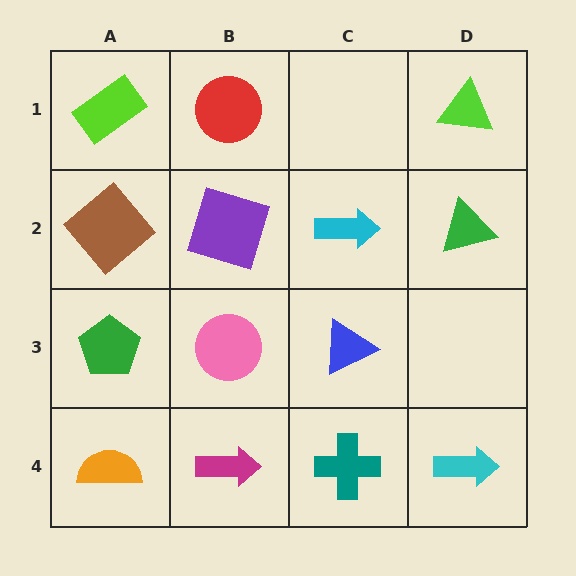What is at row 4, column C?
A teal cross.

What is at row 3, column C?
A blue triangle.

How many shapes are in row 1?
3 shapes.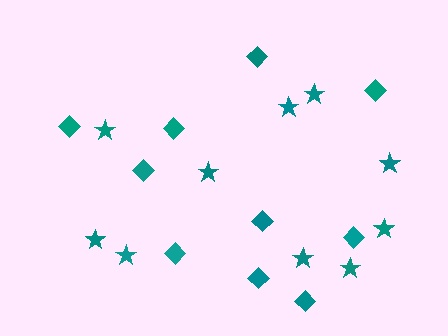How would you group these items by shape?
There are 2 groups: one group of stars (10) and one group of diamonds (10).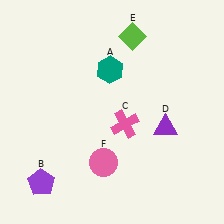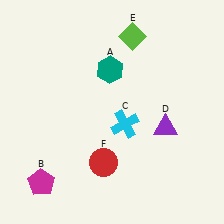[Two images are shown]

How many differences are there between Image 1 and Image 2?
There are 3 differences between the two images.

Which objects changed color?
B changed from purple to magenta. C changed from pink to cyan. F changed from pink to red.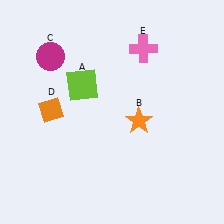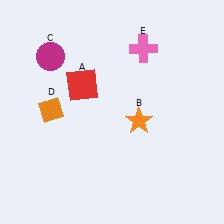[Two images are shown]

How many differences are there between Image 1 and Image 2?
There is 1 difference between the two images.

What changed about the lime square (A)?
In Image 1, A is lime. In Image 2, it changed to red.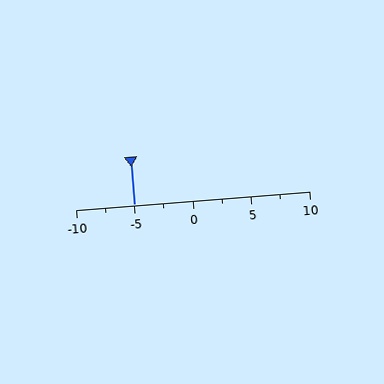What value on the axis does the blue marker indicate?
The marker indicates approximately -5.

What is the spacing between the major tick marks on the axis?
The major ticks are spaced 5 apart.